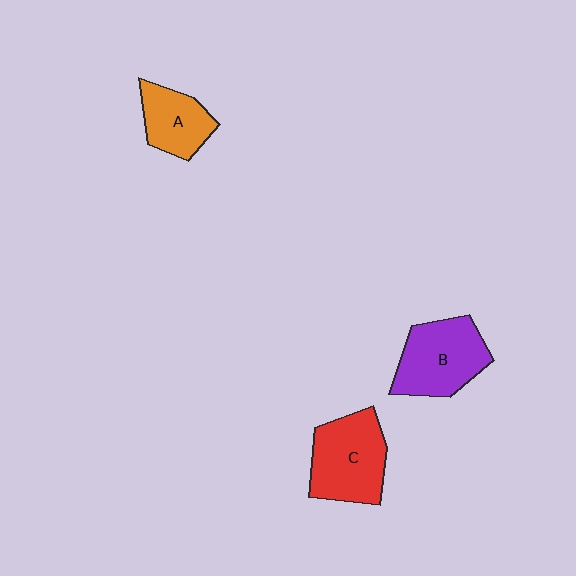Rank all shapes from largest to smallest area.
From largest to smallest: C (red), B (purple), A (orange).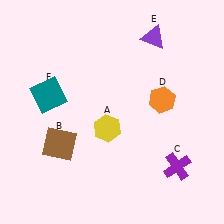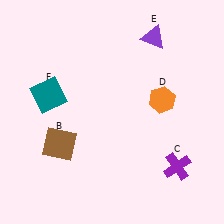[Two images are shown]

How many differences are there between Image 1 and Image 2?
There is 1 difference between the two images.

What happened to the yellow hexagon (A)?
The yellow hexagon (A) was removed in Image 2. It was in the bottom-left area of Image 1.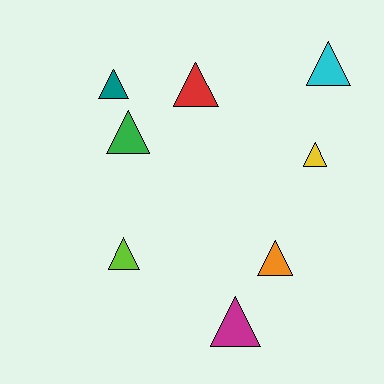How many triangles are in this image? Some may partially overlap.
There are 8 triangles.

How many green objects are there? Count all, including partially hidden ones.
There is 1 green object.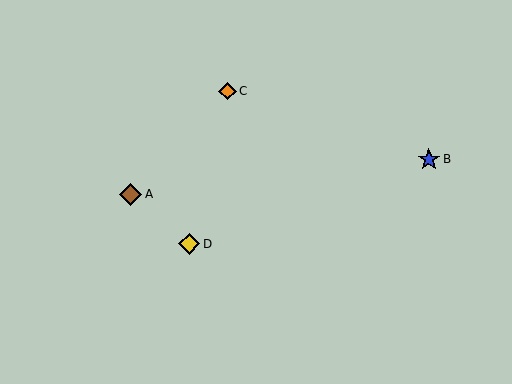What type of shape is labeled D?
Shape D is a yellow diamond.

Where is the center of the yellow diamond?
The center of the yellow diamond is at (189, 244).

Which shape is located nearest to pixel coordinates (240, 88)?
The orange diamond (labeled C) at (227, 91) is nearest to that location.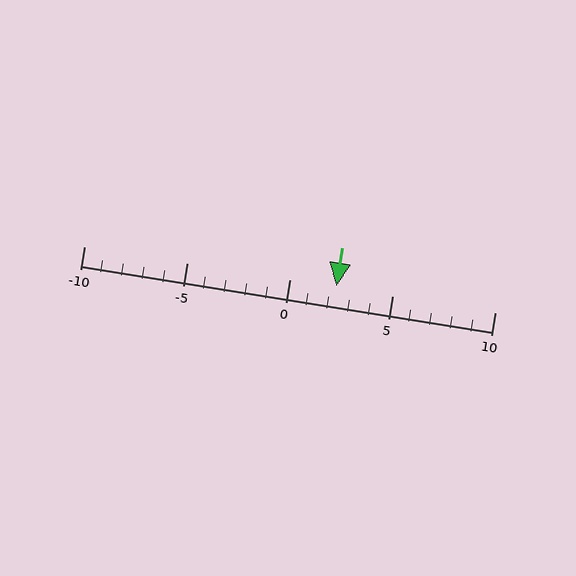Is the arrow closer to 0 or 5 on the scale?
The arrow is closer to 0.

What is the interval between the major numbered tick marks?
The major tick marks are spaced 5 units apart.